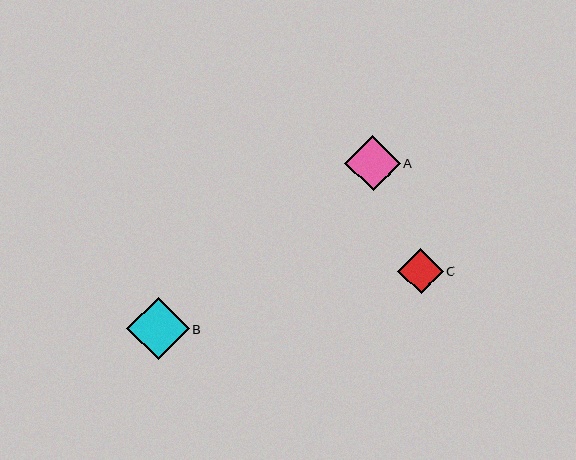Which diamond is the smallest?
Diamond C is the smallest with a size of approximately 46 pixels.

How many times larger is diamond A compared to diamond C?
Diamond A is approximately 1.2 times the size of diamond C.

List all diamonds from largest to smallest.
From largest to smallest: B, A, C.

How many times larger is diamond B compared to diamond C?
Diamond B is approximately 1.4 times the size of diamond C.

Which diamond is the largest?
Diamond B is the largest with a size of approximately 63 pixels.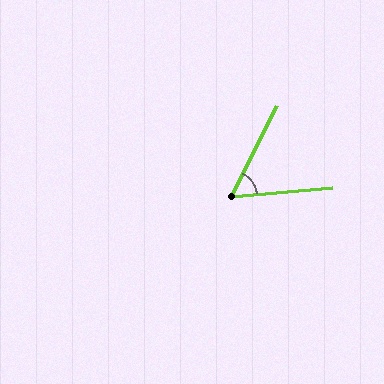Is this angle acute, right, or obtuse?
It is acute.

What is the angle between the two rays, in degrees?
Approximately 58 degrees.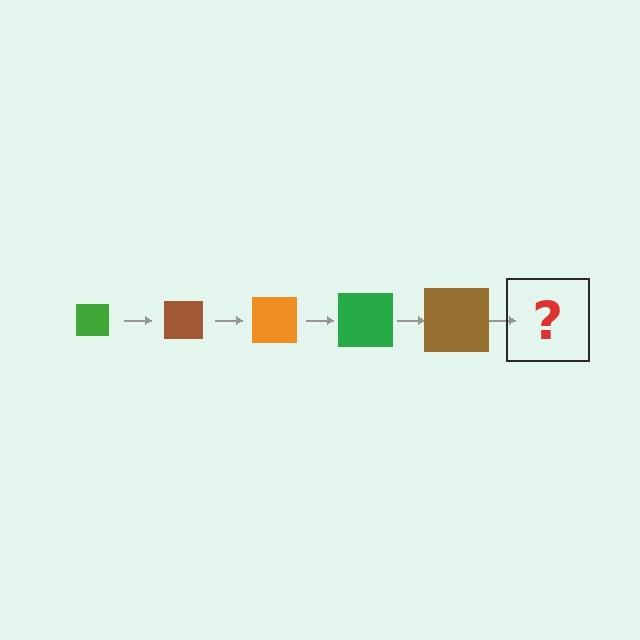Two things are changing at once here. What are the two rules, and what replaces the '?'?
The two rules are that the square grows larger each step and the color cycles through green, brown, and orange. The '?' should be an orange square, larger than the previous one.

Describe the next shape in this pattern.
It should be an orange square, larger than the previous one.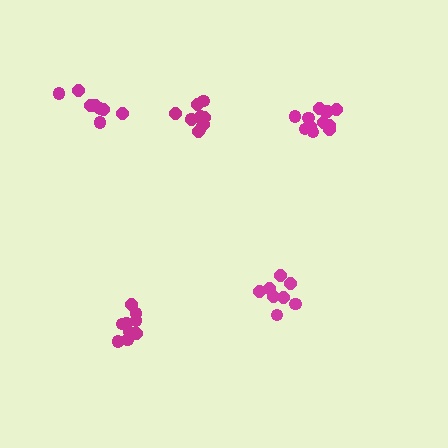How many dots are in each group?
Group 1: 12 dots, Group 2: 8 dots, Group 3: 9 dots, Group 4: 11 dots, Group 5: 8 dots (48 total).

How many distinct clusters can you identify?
There are 5 distinct clusters.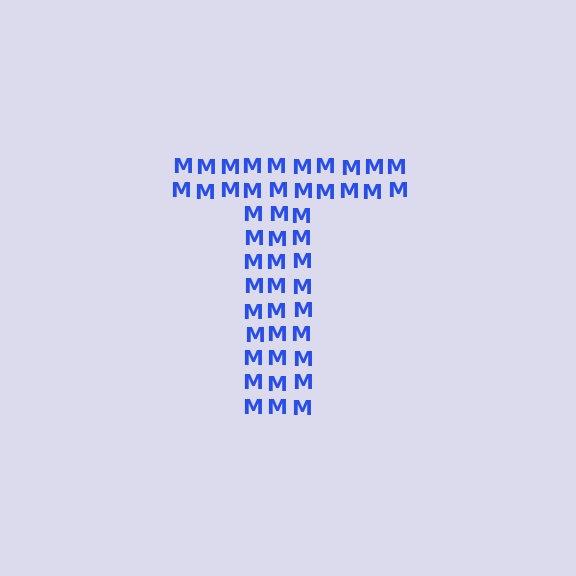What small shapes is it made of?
It is made of small letter M's.